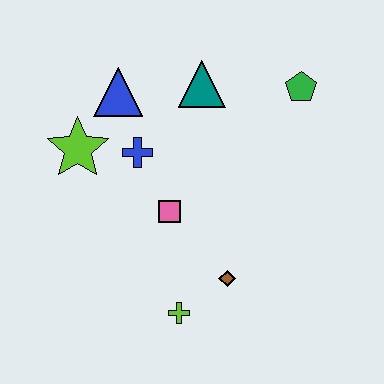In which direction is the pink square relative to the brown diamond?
The pink square is above the brown diamond.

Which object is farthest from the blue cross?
The green pentagon is farthest from the blue cross.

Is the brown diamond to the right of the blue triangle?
Yes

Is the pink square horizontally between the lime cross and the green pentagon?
No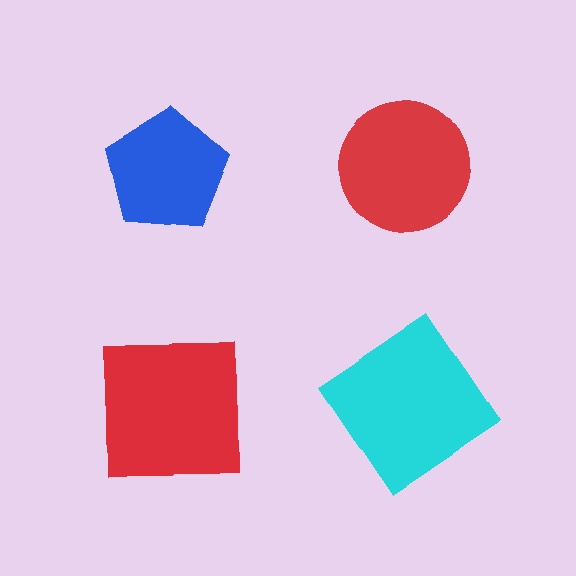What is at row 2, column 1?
A red square.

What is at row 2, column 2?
A cyan diamond.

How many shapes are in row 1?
2 shapes.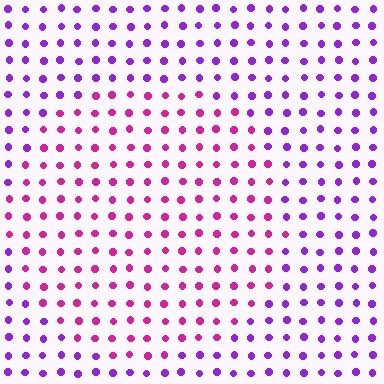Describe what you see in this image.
The image is filled with small purple elements in a uniform arrangement. A circle-shaped region is visible where the elements are tinted to a slightly different hue, forming a subtle color boundary.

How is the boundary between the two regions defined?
The boundary is defined purely by a slight shift in hue (about 40 degrees). Spacing, size, and orientation are identical on both sides.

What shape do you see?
I see a circle.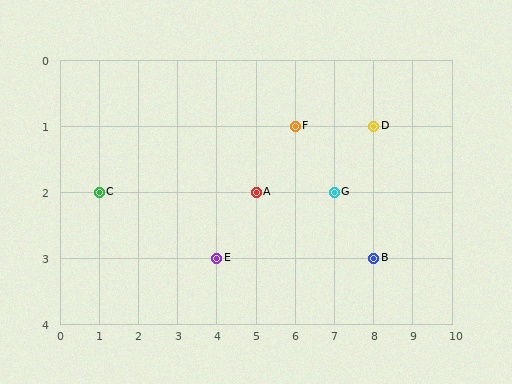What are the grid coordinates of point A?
Point A is at grid coordinates (5, 2).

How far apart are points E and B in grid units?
Points E and B are 4 columns apart.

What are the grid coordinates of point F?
Point F is at grid coordinates (6, 1).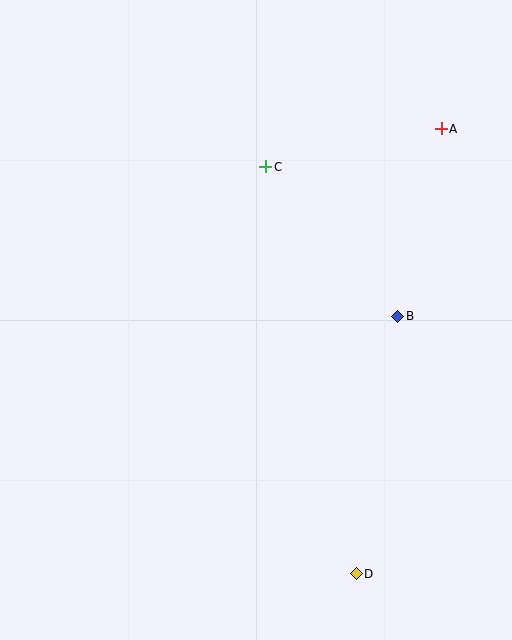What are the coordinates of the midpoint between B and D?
The midpoint between B and D is at (377, 445).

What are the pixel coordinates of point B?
Point B is at (398, 317).